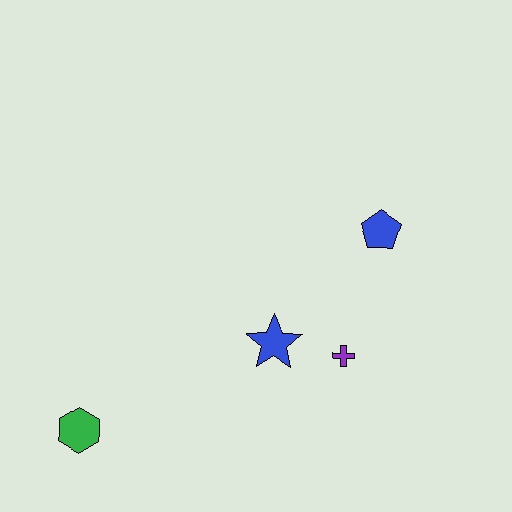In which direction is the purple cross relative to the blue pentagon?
The purple cross is below the blue pentagon.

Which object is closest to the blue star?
The purple cross is closest to the blue star.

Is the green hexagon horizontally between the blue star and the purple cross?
No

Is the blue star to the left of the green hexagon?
No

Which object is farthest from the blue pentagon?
The green hexagon is farthest from the blue pentagon.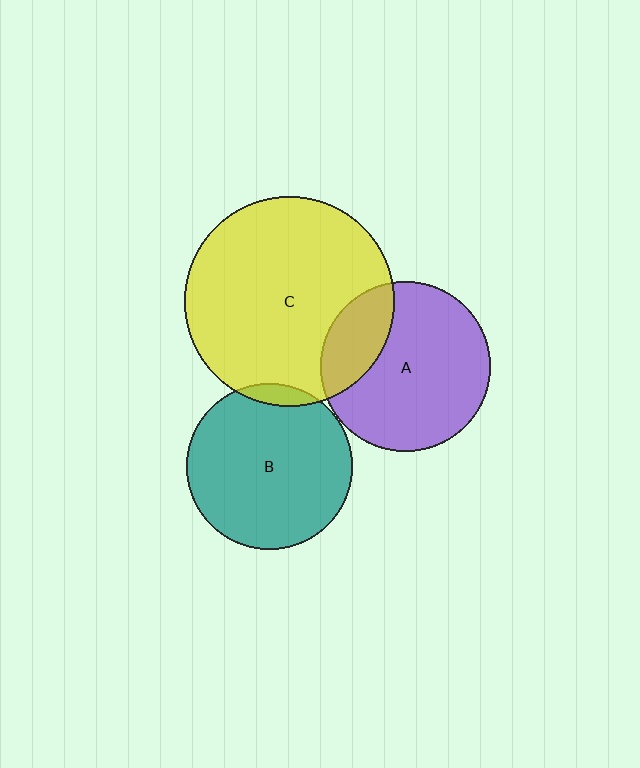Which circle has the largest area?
Circle C (yellow).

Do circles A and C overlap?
Yes.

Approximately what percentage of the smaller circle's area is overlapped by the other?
Approximately 25%.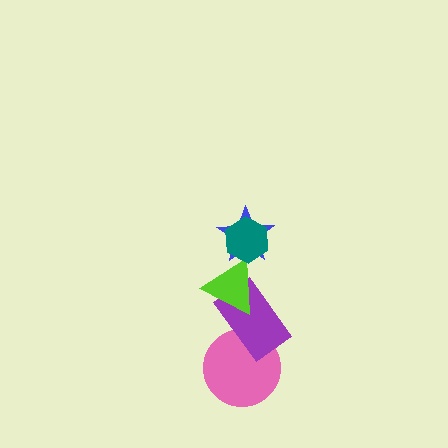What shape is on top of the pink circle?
The purple rectangle is on top of the pink circle.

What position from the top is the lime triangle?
The lime triangle is 3rd from the top.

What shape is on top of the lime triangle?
The blue star is on top of the lime triangle.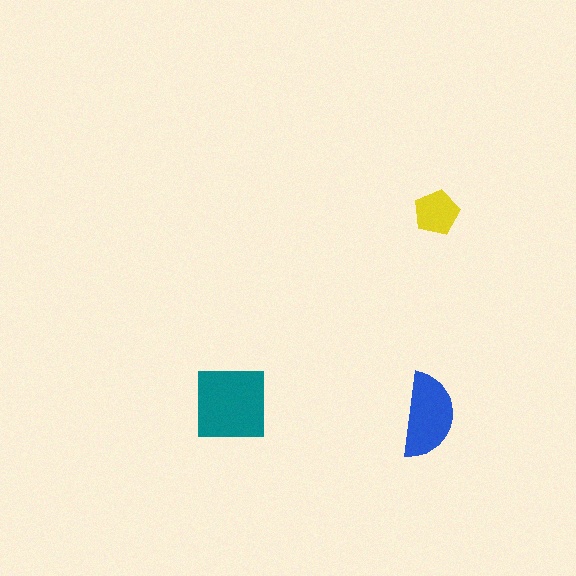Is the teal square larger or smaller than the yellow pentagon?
Larger.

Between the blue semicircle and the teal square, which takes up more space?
The teal square.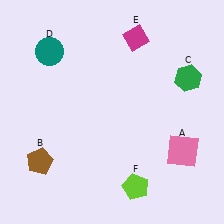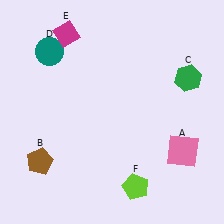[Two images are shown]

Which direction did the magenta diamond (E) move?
The magenta diamond (E) moved left.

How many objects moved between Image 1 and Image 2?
1 object moved between the two images.